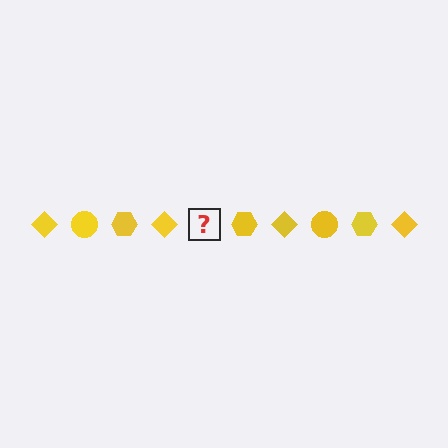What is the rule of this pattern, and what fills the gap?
The rule is that the pattern cycles through diamond, circle, hexagon shapes in yellow. The gap should be filled with a yellow circle.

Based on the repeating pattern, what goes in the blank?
The blank should be a yellow circle.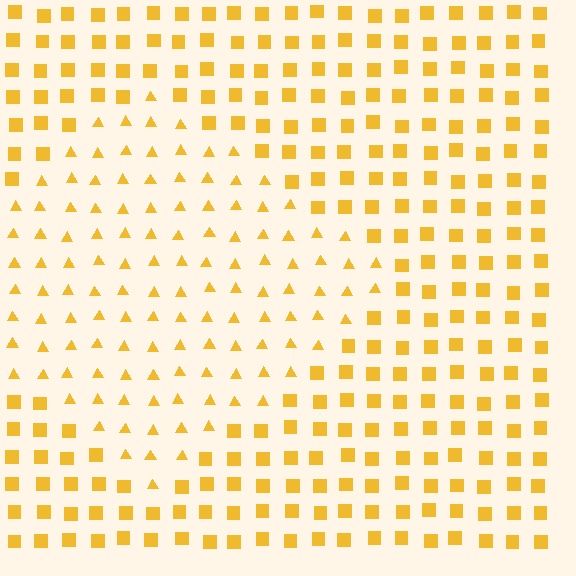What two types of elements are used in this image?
The image uses triangles inside the diamond region and squares outside it.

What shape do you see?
I see a diamond.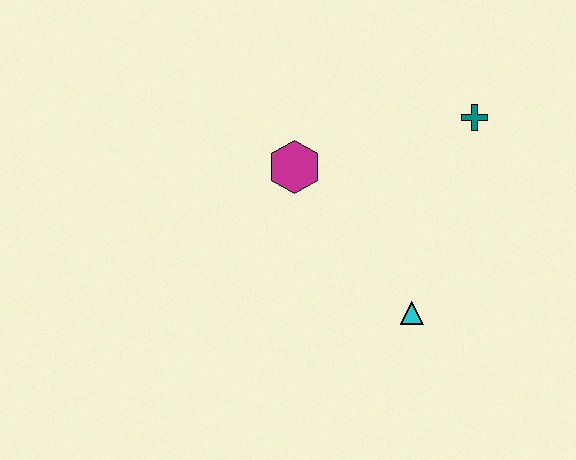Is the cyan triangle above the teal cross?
No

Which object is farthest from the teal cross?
The cyan triangle is farthest from the teal cross.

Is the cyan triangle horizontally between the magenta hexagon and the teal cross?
Yes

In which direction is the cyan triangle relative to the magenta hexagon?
The cyan triangle is below the magenta hexagon.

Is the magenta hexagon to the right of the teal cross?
No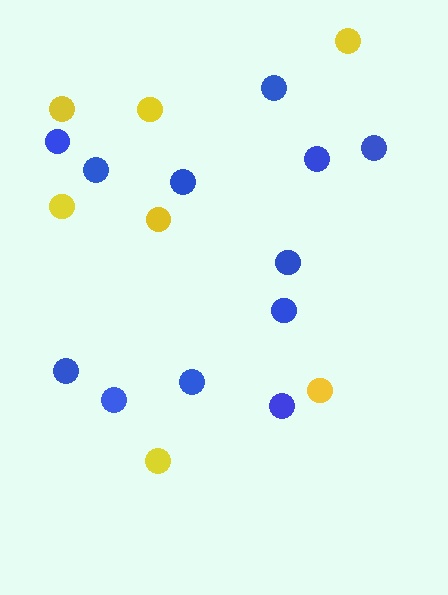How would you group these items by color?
There are 2 groups: one group of blue circles (12) and one group of yellow circles (7).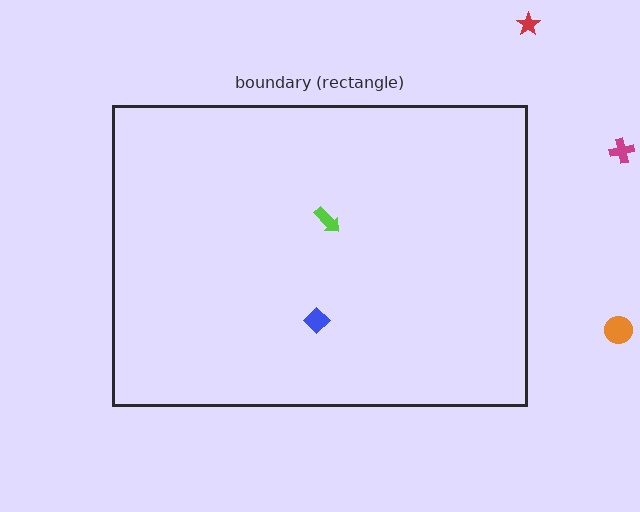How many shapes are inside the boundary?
2 inside, 3 outside.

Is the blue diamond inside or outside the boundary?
Inside.